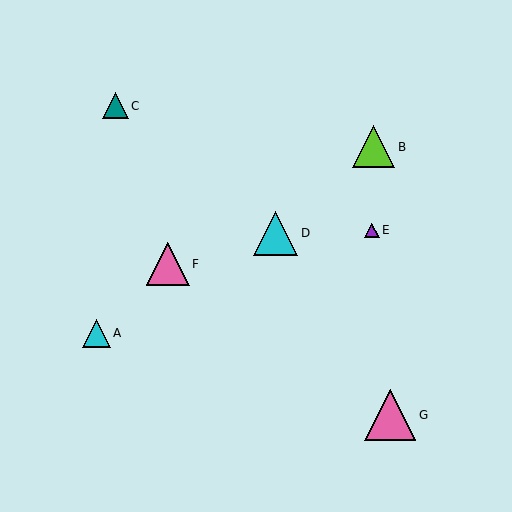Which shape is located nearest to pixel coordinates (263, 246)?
The cyan triangle (labeled D) at (276, 233) is nearest to that location.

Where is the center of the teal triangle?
The center of the teal triangle is at (115, 106).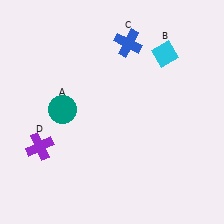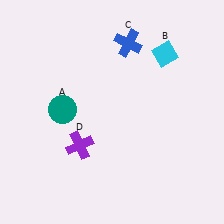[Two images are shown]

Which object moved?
The purple cross (D) moved right.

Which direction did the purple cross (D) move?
The purple cross (D) moved right.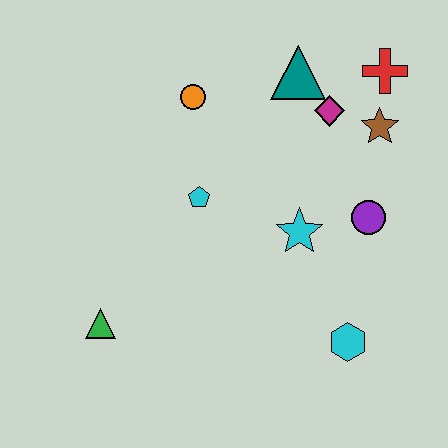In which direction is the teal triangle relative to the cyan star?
The teal triangle is above the cyan star.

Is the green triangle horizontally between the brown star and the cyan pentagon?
No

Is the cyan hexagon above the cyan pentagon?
No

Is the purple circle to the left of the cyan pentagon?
No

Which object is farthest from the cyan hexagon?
The orange circle is farthest from the cyan hexagon.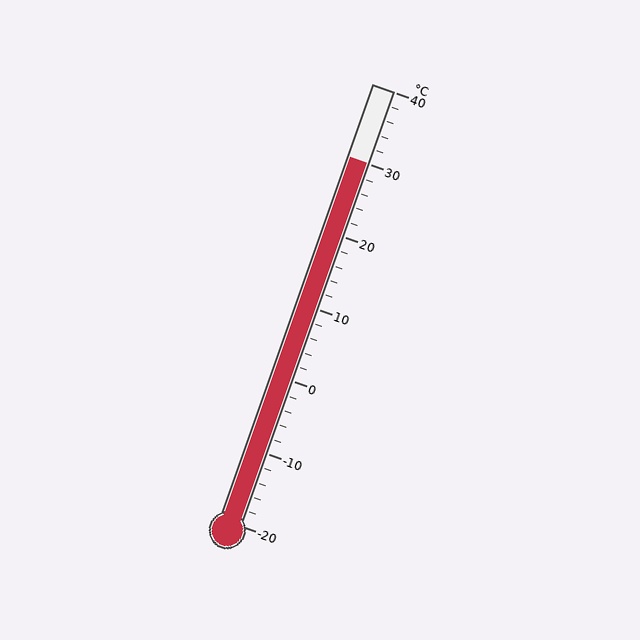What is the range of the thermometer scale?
The thermometer scale ranges from -20°C to 40°C.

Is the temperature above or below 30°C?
The temperature is at 30°C.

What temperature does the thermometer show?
The thermometer shows approximately 30°C.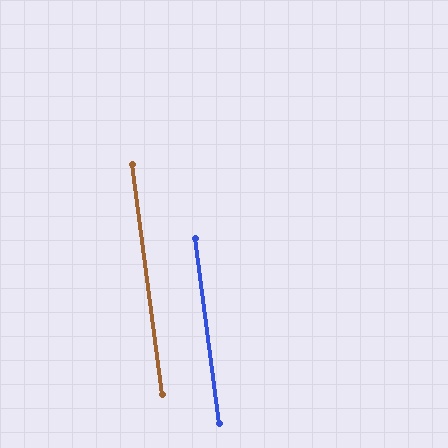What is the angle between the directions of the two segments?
Approximately 0 degrees.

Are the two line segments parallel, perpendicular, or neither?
Parallel — their directions differ by only 0.1°.